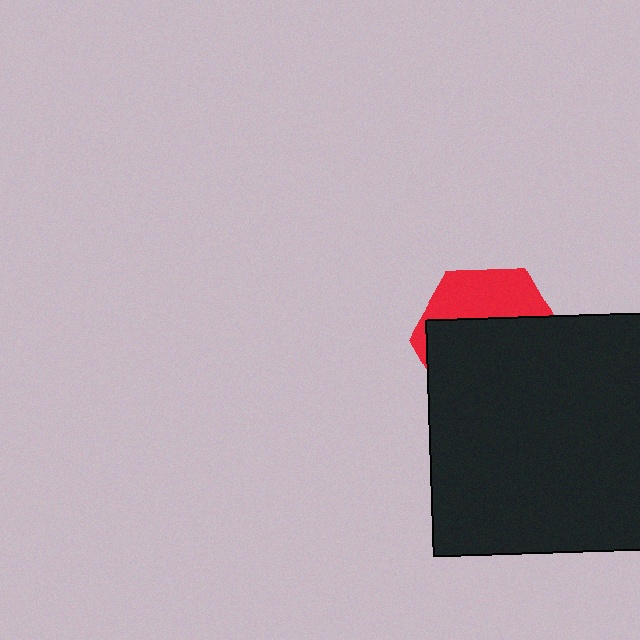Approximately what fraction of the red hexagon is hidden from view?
Roughly 65% of the red hexagon is hidden behind the black rectangle.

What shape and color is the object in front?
The object in front is a black rectangle.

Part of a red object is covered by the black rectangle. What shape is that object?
It is a hexagon.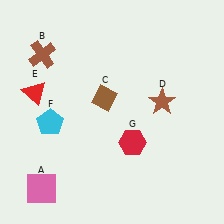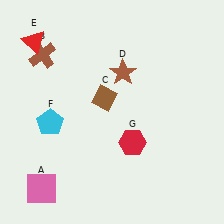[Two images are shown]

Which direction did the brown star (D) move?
The brown star (D) moved left.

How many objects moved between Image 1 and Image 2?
2 objects moved between the two images.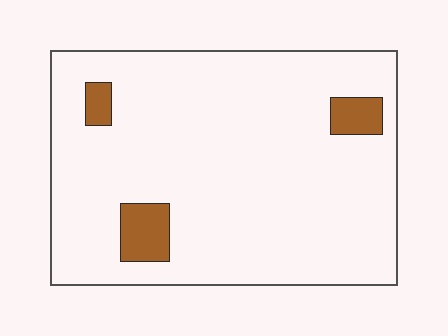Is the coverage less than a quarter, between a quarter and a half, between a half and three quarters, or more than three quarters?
Less than a quarter.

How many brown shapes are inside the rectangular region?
3.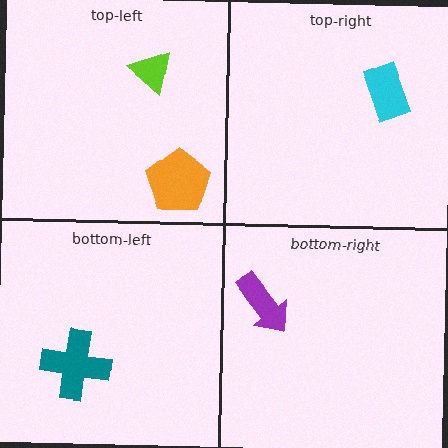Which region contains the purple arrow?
The bottom-right region.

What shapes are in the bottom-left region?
The teal cross.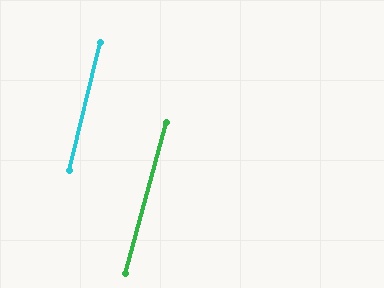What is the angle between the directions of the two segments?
Approximately 2 degrees.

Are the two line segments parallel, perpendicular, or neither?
Parallel — their directions differ by only 1.6°.